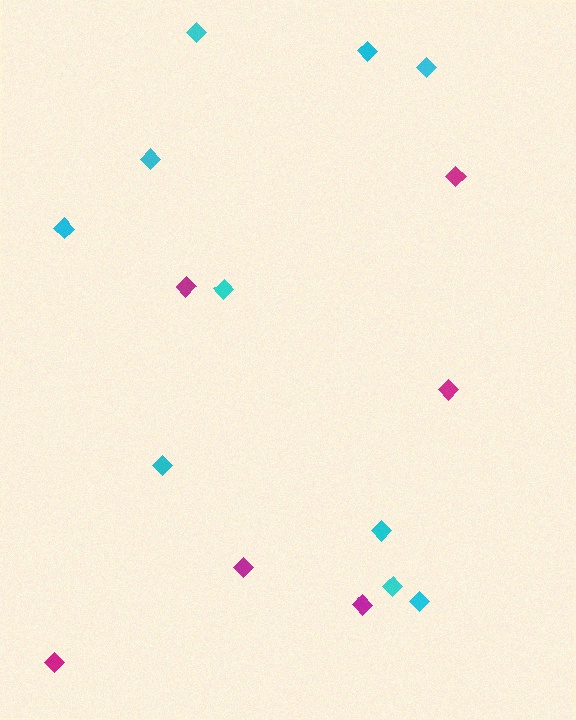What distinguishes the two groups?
There are 2 groups: one group of magenta diamonds (6) and one group of cyan diamonds (10).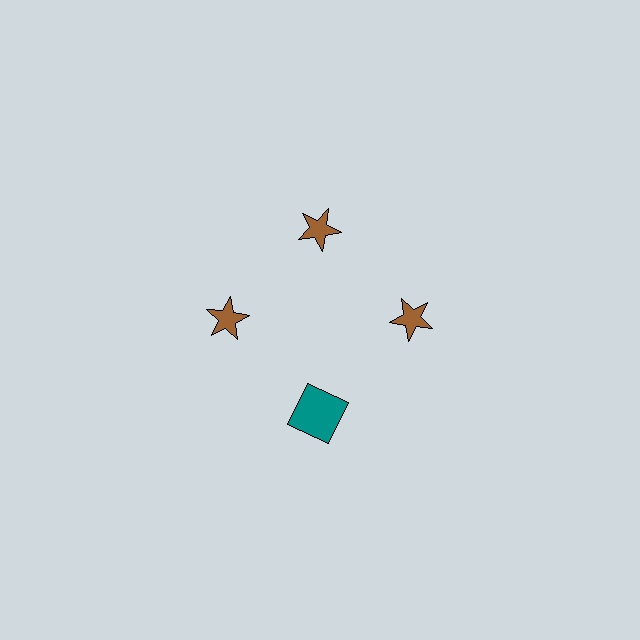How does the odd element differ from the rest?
It differs in both color (teal instead of brown) and shape (square instead of star).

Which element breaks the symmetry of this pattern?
The teal square at roughly the 6 o'clock position breaks the symmetry. All other shapes are brown stars.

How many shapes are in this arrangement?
There are 4 shapes arranged in a ring pattern.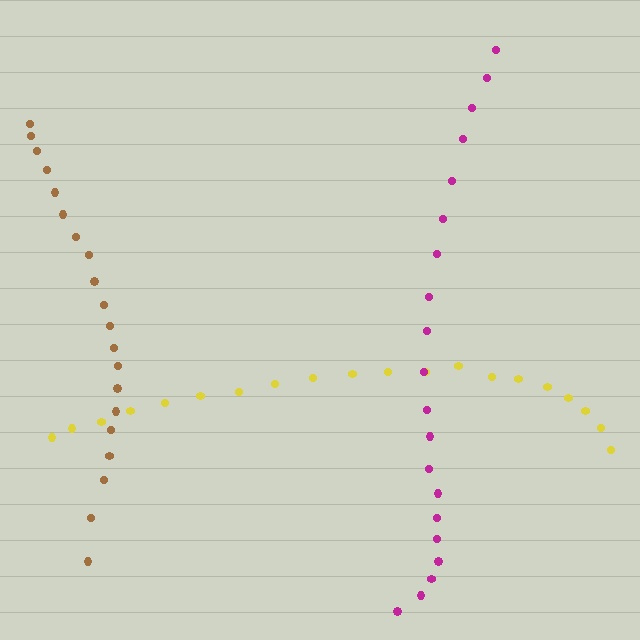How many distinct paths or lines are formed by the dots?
There are 3 distinct paths.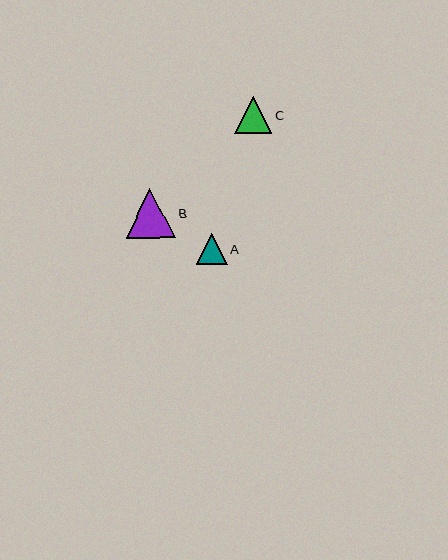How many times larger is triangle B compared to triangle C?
Triangle B is approximately 1.4 times the size of triangle C.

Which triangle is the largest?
Triangle B is the largest with a size of approximately 50 pixels.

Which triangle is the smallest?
Triangle A is the smallest with a size of approximately 31 pixels.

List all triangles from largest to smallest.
From largest to smallest: B, C, A.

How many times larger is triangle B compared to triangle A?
Triangle B is approximately 1.6 times the size of triangle A.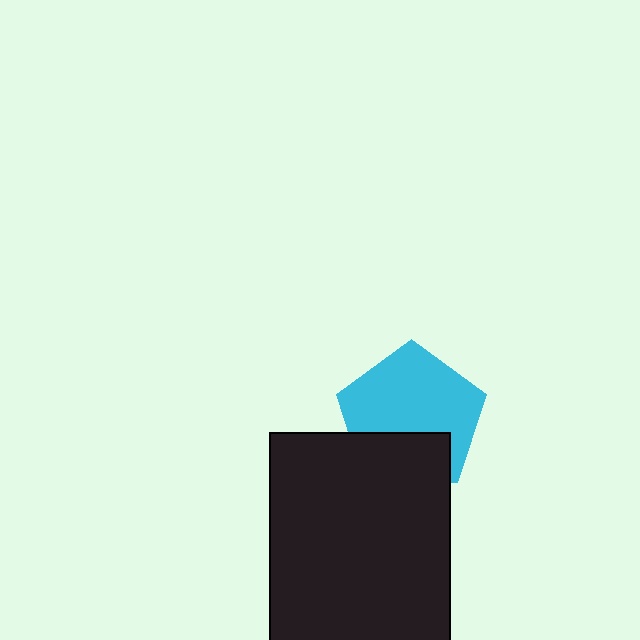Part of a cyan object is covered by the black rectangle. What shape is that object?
It is a pentagon.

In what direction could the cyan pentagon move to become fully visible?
The cyan pentagon could move up. That would shift it out from behind the black rectangle entirely.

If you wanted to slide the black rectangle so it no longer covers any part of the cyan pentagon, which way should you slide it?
Slide it down — that is the most direct way to separate the two shapes.